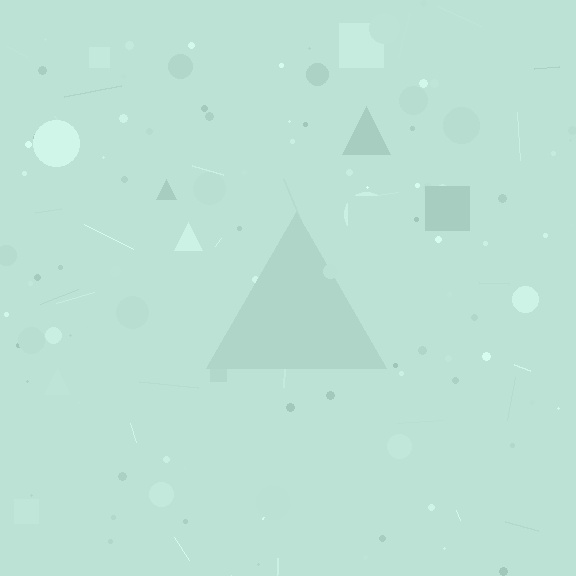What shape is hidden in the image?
A triangle is hidden in the image.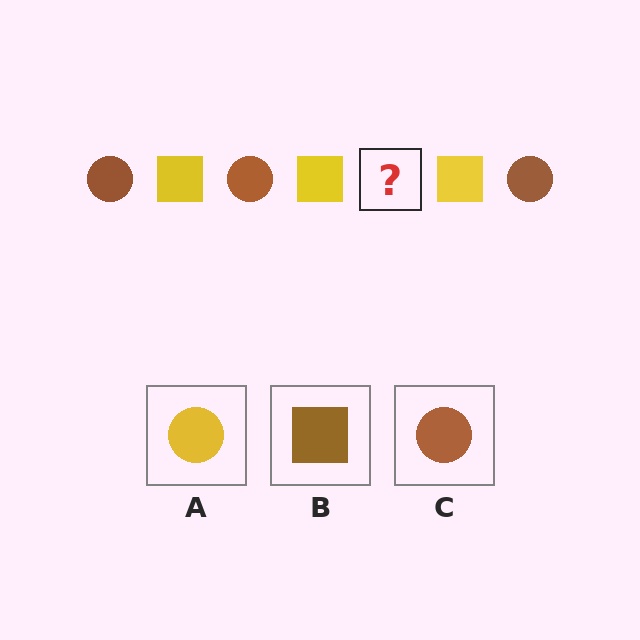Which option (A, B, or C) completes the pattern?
C.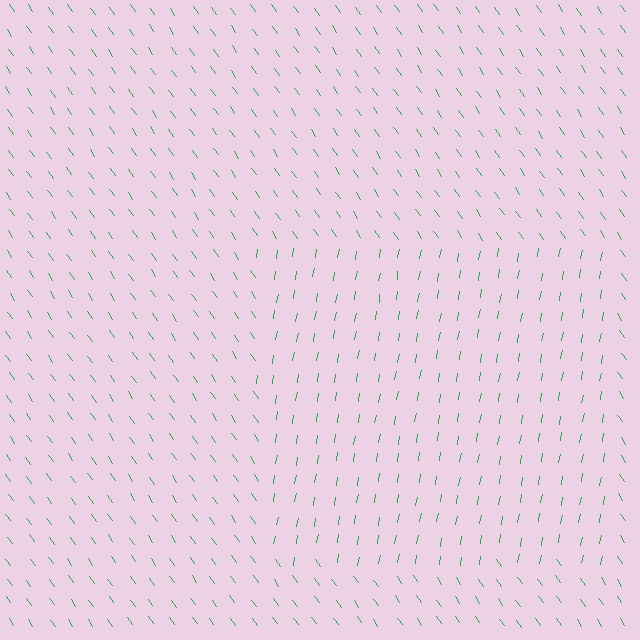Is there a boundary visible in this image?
Yes, there is a texture boundary formed by a change in line orientation.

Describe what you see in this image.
The image is filled with small green line segments. A rectangle region in the image has lines oriented differently from the surrounding lines, creating a visible texture boundary.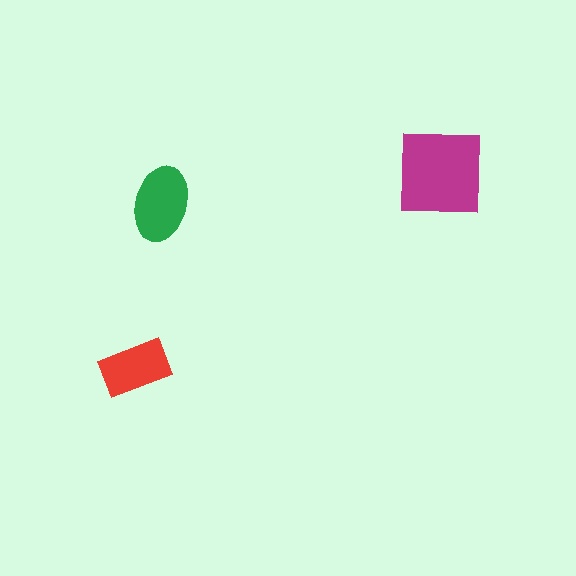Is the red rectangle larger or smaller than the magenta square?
Smaller.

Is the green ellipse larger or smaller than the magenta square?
Smaller.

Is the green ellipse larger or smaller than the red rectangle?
Larger.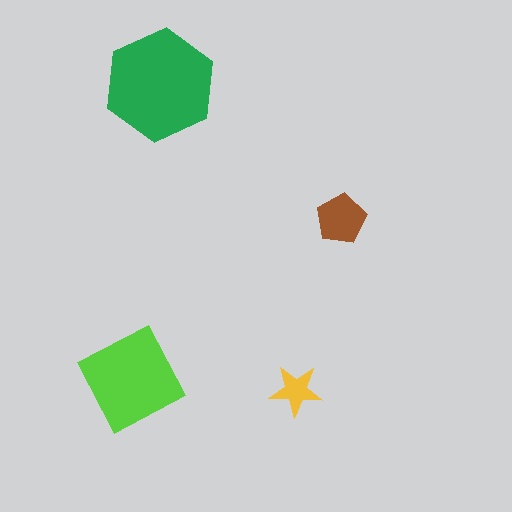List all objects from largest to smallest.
The green hexagon, the lime square, the brown pentagon, the yellow star.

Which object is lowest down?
The yellow star is bottommost.